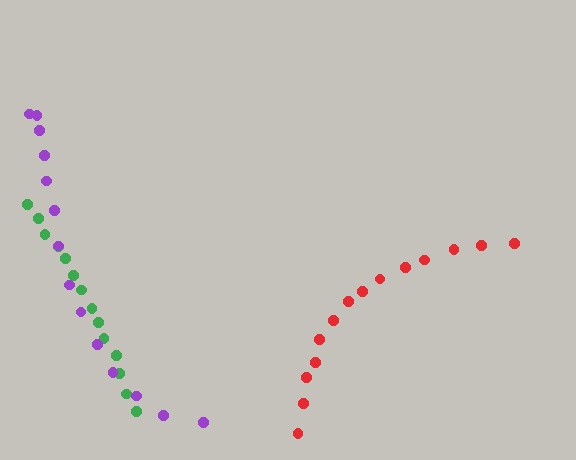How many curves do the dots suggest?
There are 3 distinct paths.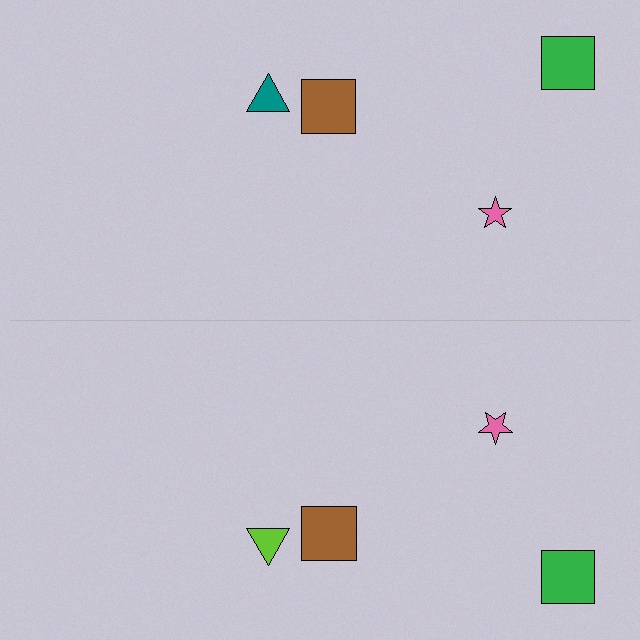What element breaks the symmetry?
The lime triangle on the bottom side breaks the symmetry — its mirror counterpart is teal.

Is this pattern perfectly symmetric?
No, the pattern is not perfectly symmetric. The lime triangle on the bottom side breaks the symmetry — its mirror counterpart is teal.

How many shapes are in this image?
There are 8 shapes in this image.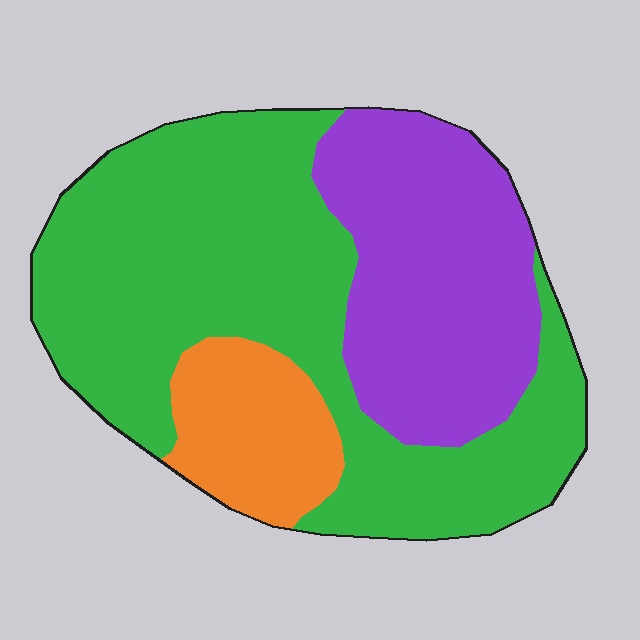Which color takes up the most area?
Green, at roughly 55%.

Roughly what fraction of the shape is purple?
Purple takes up between a quarter and a half of the shape.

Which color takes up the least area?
Orange, at roughly 15%.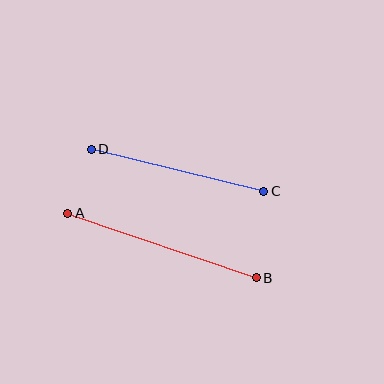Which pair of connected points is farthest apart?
Points A and B are farthest apart.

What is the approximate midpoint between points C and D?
The midpoint is at approximately (178, 170) pixels.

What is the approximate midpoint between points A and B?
The midpoint is at approximately (162, 246) pixels.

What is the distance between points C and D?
The distance is approximately 178 pixels.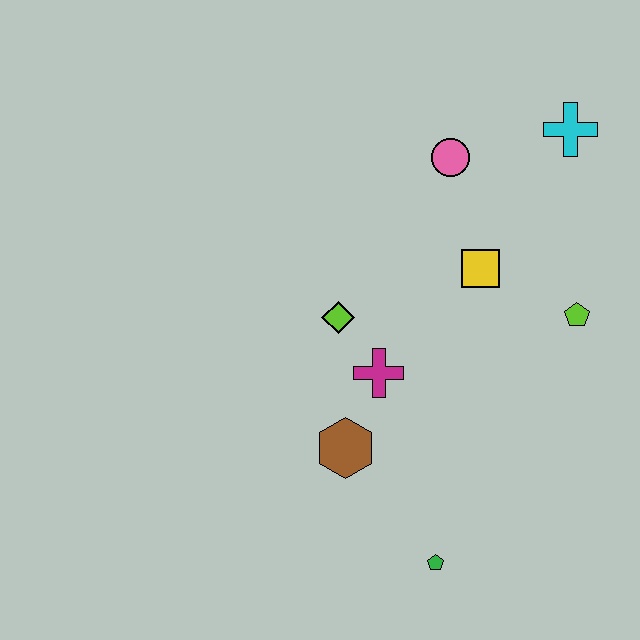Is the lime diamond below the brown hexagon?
No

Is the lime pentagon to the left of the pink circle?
No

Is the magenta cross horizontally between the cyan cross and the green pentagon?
No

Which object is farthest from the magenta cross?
The cyan cross is farthest from the magenta cross.